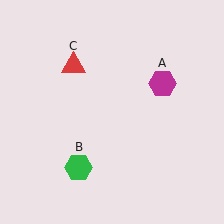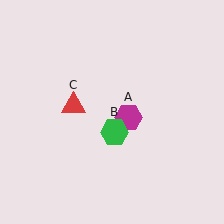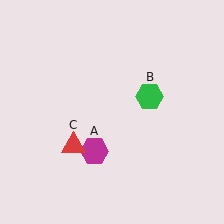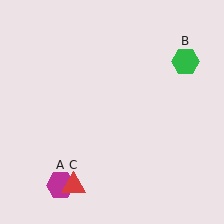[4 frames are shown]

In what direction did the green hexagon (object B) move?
The green hexagon (object B) moved up and to the right.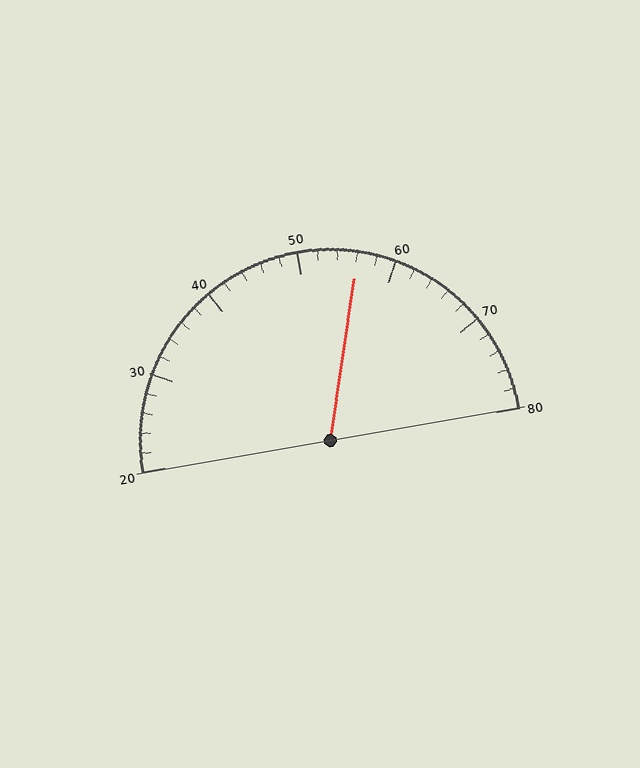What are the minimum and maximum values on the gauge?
The gauge ranges from 20 to 80.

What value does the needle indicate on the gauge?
The needle indicates approximately 56.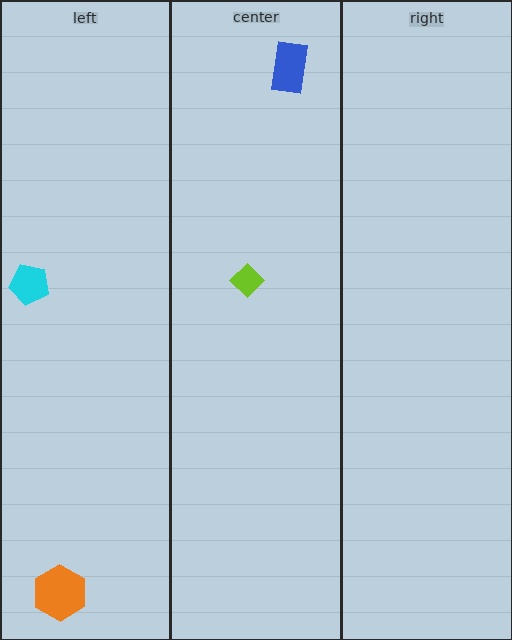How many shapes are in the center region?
2.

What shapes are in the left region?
The cyan pentagon, the orange hexagon.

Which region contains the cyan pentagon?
The left region.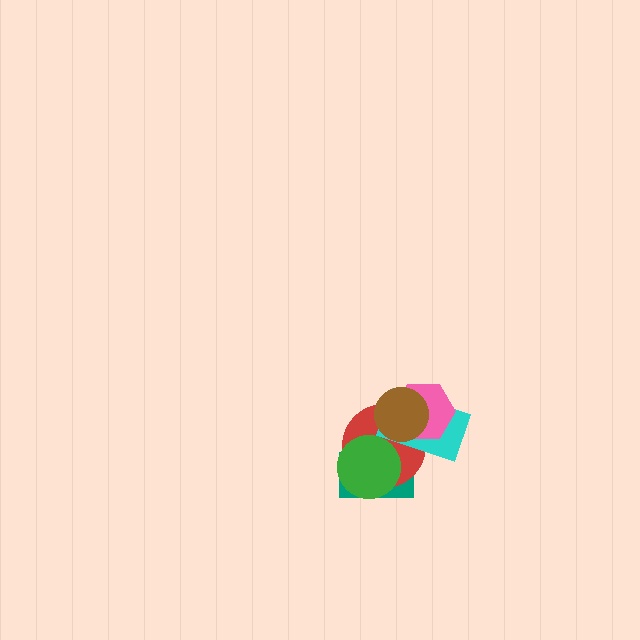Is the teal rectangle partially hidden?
Yes, it is partially covered by another shape.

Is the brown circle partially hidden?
No, no other shape covers it.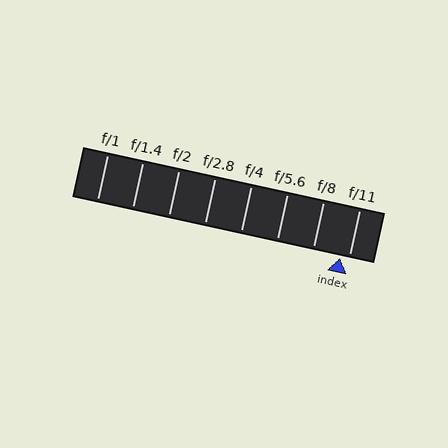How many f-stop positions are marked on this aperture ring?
There are 8 f-stop positions marked.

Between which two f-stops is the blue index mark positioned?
The index mark is between f/8 and f/11.